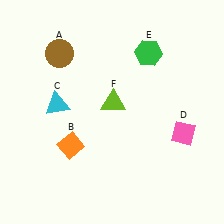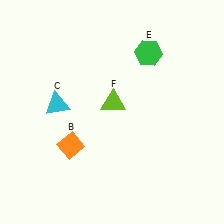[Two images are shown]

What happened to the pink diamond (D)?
The pink diamond (D) was removed in Image 2. It was in the bottom-right area of Image 1.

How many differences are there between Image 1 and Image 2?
There are 2 differences between the two images.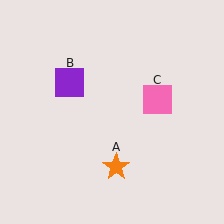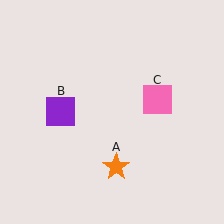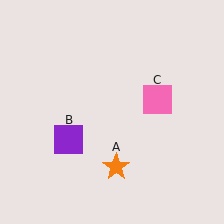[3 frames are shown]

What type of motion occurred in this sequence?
The purple square (object B) rotated counterclockwise around the center of the scene.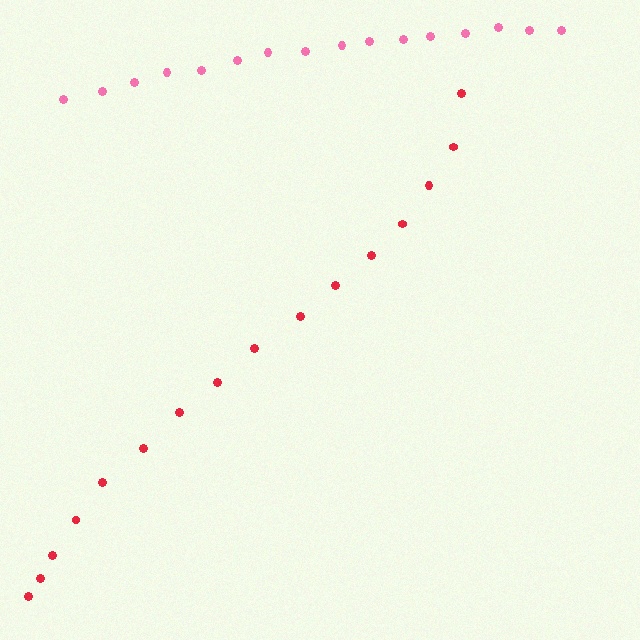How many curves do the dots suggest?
There are 2 distinct paths.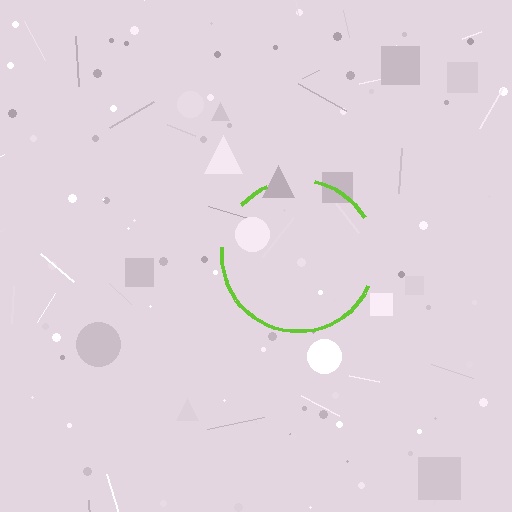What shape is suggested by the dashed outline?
The dashed outline suggests a circle.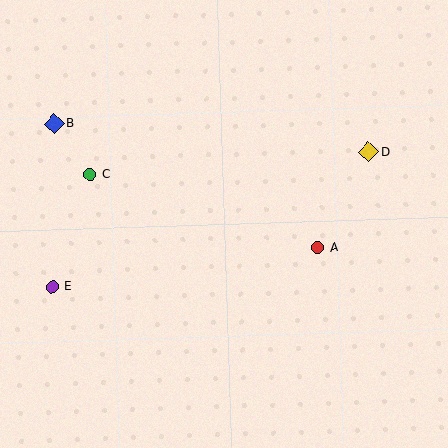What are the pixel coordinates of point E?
Point E is at (52, 287).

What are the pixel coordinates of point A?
Point A is at (318, 248).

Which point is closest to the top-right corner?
Point D is closest to the top-right corner.